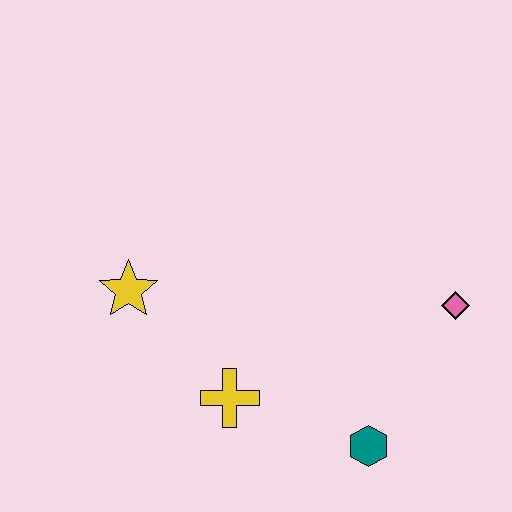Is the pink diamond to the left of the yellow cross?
No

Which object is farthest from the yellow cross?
The pink diamond is farthest from the yellow cross.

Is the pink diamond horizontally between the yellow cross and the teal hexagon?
No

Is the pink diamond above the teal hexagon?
Yes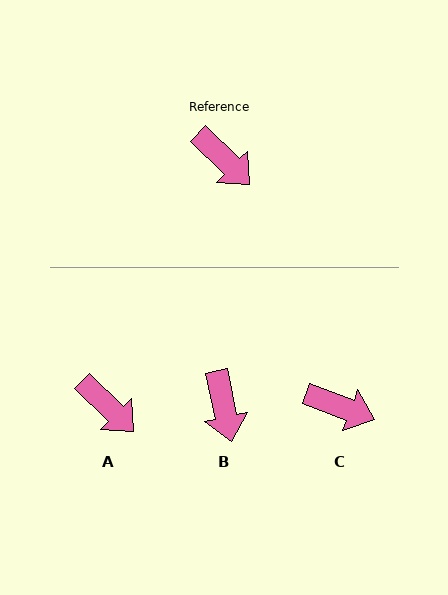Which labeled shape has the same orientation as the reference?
A.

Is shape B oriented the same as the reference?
No, it is off by about 34 degrees.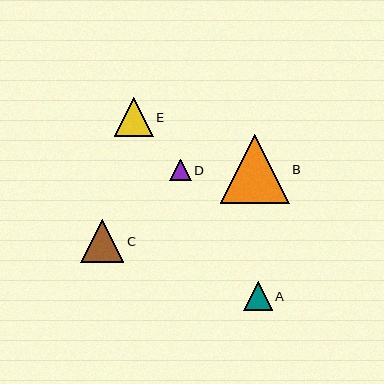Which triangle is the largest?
Triangle B is the largest with a size of approximately 69 pixels.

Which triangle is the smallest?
Triangle D is the smallest with a size of approximately 21 pixels.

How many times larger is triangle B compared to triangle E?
Triangle B is approximately 1.8 times the size of triangle E.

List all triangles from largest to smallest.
From largest to smallest: B, C, E, A, D.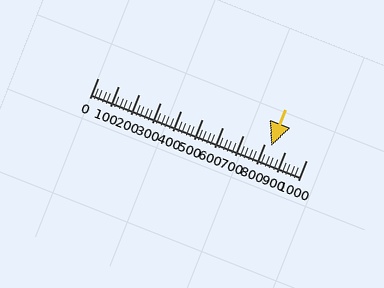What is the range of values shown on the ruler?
The ruler shows values from 0 to 1000.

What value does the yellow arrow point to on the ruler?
The yellow arrow points to approximately 831.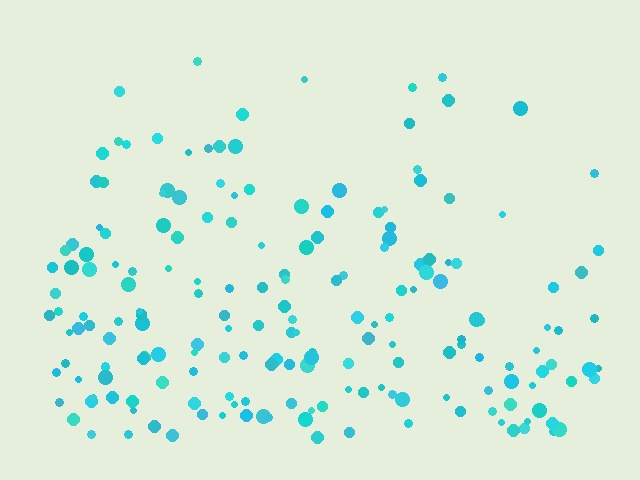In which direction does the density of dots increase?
From top to bottom, with the bottom side densest.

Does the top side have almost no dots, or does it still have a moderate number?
Still a moderate number, just noticeably fewer than the bottom.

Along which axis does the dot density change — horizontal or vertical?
Vertical.